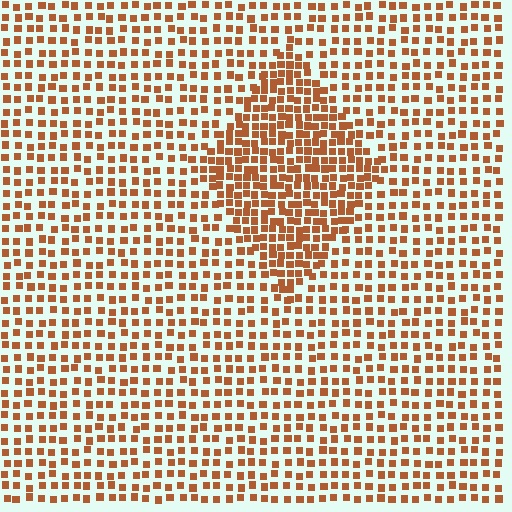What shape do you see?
I see a diamond.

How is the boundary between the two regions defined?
The boundary is defined by a change in element density (approximately 1.8x ratio). All elements are the same color, size, and shape.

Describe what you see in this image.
The image contains small brown elements arranged at two different densities. A diamond-shaped region is visible where the elements are more densely packed than the surrounding area.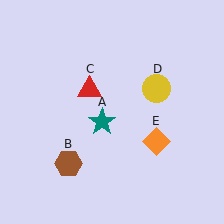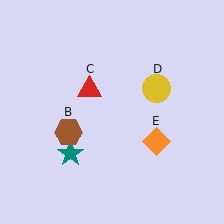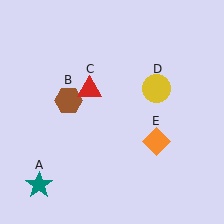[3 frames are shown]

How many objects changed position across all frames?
2 objects changed position: teal star (object A), brown hexagon (object B).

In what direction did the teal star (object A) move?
The teal star (object A) moved down and to the left.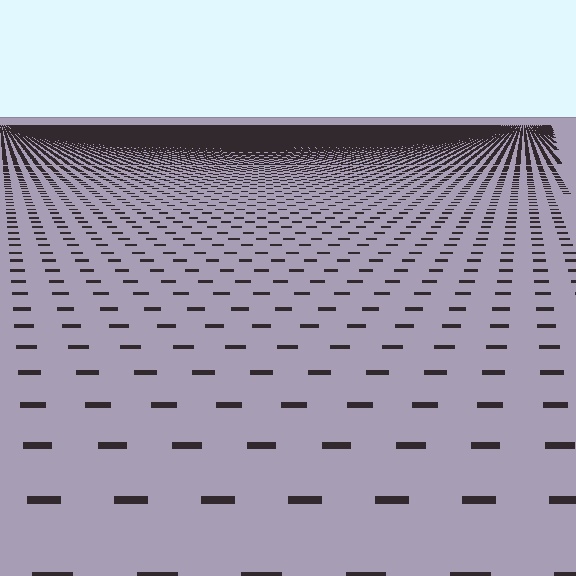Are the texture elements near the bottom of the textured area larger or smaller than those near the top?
Larger. Near the bottom, elements are closer to the viewer and appear at a bigger on-screen size.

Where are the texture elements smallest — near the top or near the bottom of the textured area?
Near the top.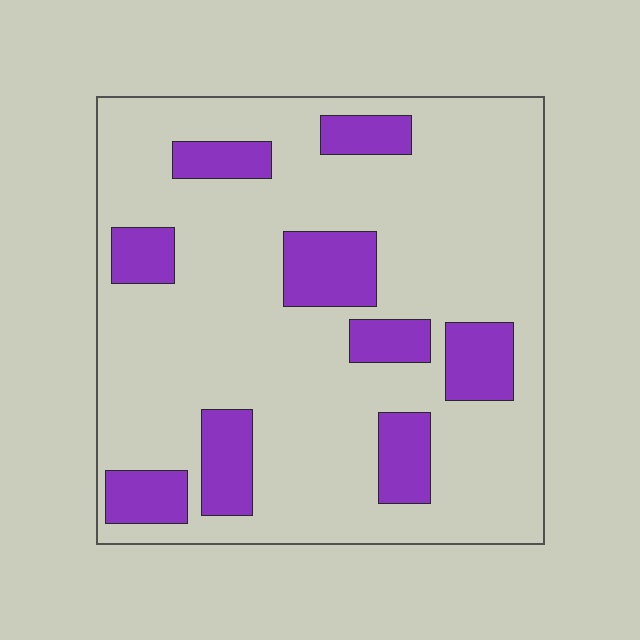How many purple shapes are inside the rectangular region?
9.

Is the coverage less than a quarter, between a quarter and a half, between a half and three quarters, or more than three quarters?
Less than a quarter.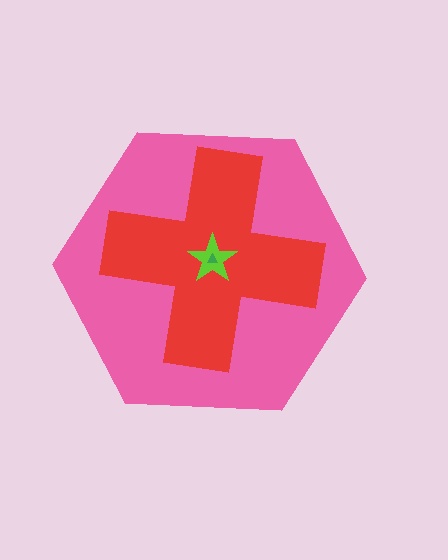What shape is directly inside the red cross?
The lime star.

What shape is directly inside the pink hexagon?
The red cross.